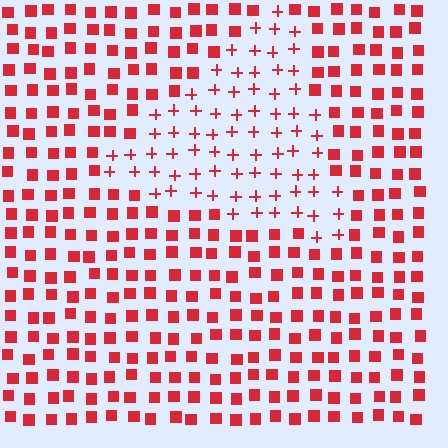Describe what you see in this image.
The image is filled with small red elements arranged in a uniform grid. A triangle-shaped region contains plus signs, while the surrounding area contains squares. The boundary is defined purely by the change in element shape.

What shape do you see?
I see a triangle.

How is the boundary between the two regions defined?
The boundary is defined by a change in element shape: plus signs inside vs. squares outside. All elements share the same color and spacing.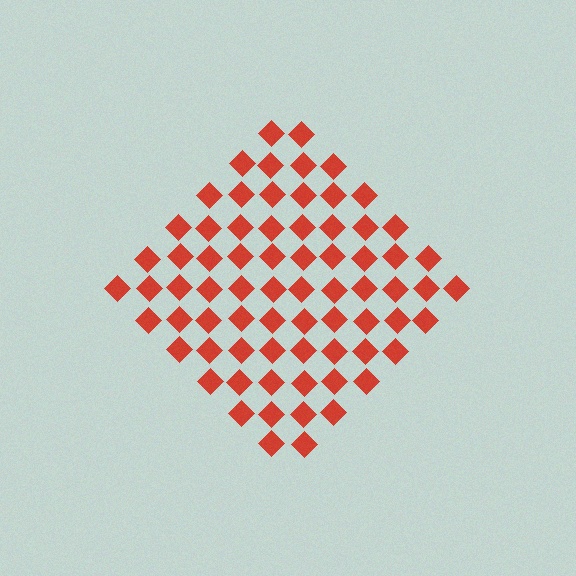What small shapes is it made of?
It is made of small diamonds.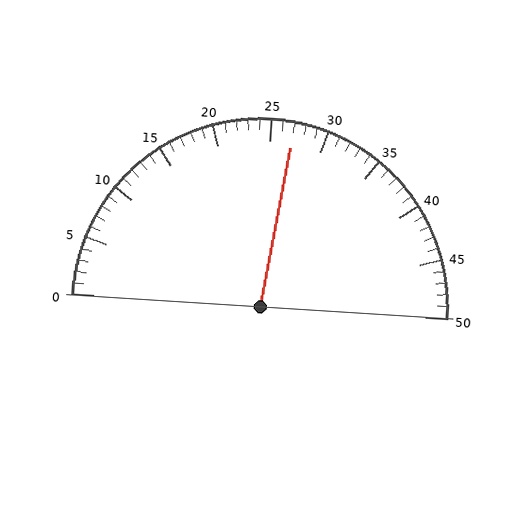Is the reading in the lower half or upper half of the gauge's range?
The reading is in the upper half of the range (0 to 50).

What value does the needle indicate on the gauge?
The needle indicates approximately 27.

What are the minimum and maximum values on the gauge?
The gauge ranges from 0 to 50.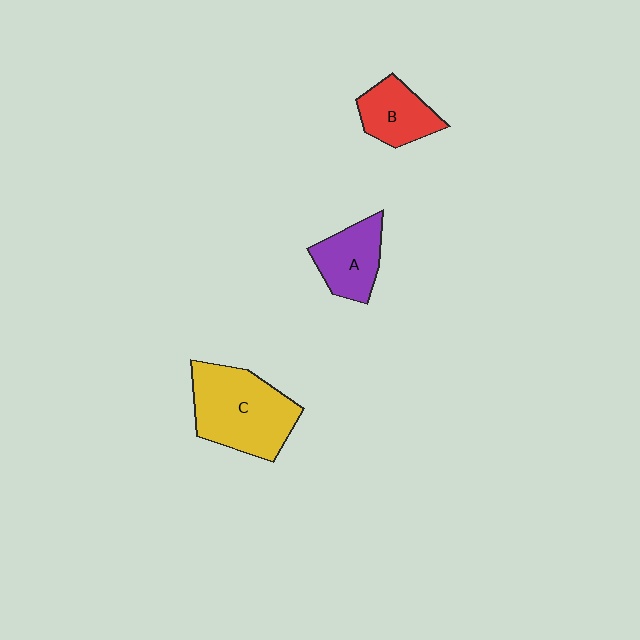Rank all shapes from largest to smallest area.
From largest to smallest: C (yellow), A (purple), B (red).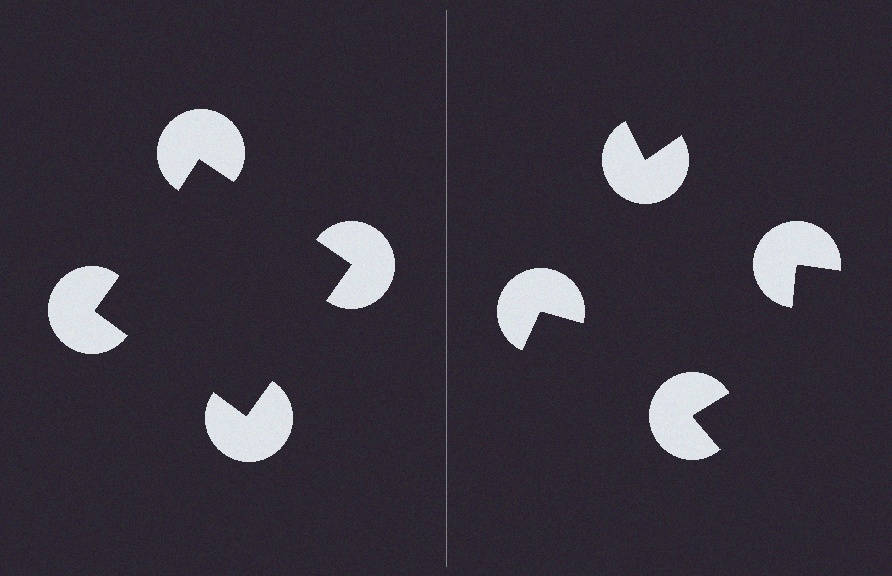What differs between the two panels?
The pac-man discs are positioned identically on both sides; only the wedge orientations differ. On the left they align to a square; on the right they are misaligned.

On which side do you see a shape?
An illusory square appears on the left side. On the right side the wedge cuts are rotated, so no coherent shape forms.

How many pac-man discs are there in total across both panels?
8 — 4 on each side.